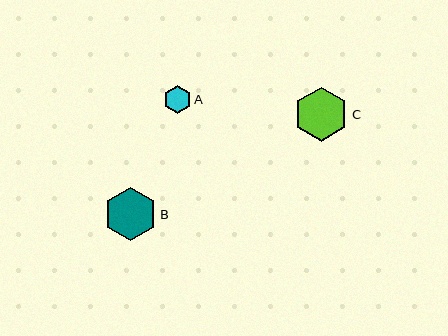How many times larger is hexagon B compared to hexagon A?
Hexagon B is approximately 1.9 times the size of hexagon A.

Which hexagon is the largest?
Hexagon C is the largest with a size of approximately 54 pixels.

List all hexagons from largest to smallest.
From largest to smallest: C, B, A.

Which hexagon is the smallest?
Hexagon A is the smallest with a size of approximately 28 pixels.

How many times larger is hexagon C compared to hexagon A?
Hexagon C is approximately 1.9 times the size of hexagon A.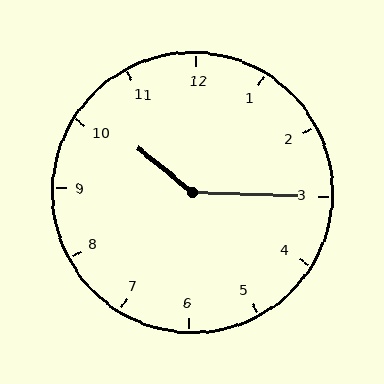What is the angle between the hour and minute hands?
Approximately 142 degrees.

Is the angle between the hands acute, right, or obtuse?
It is obtuse.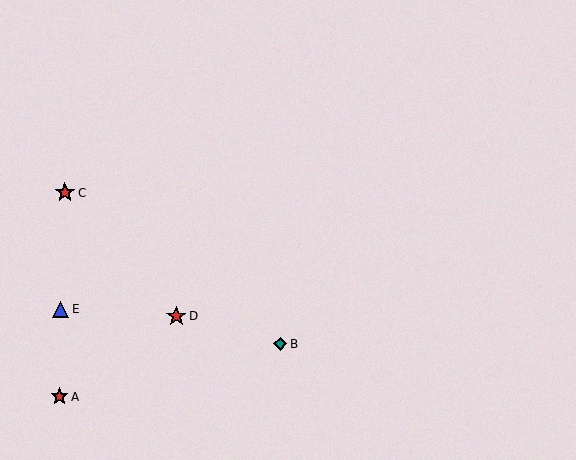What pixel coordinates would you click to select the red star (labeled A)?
Click at (60, 397) to select the red star A.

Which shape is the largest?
The red star (labeled D) is the largest.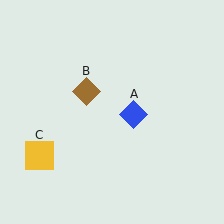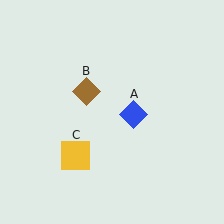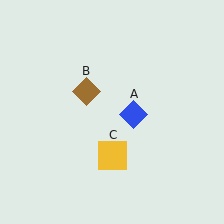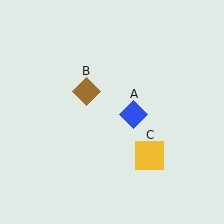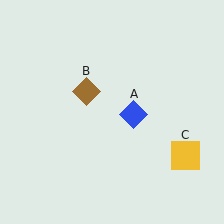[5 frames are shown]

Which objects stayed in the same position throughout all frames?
Blue diamond (object A) and brown diamond (object B) remained stationary.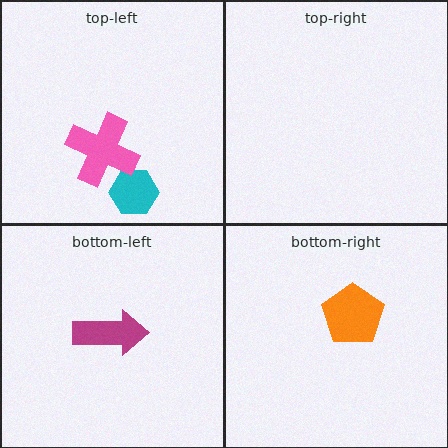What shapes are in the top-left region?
The cyan hexagon, the pink cross.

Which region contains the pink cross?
The top-left region.